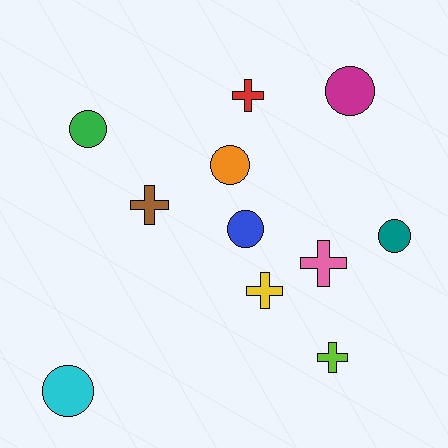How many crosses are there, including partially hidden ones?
There are 5 crosses.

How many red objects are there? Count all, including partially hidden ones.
There is 1 red object.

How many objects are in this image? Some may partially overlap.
There are 11 objects.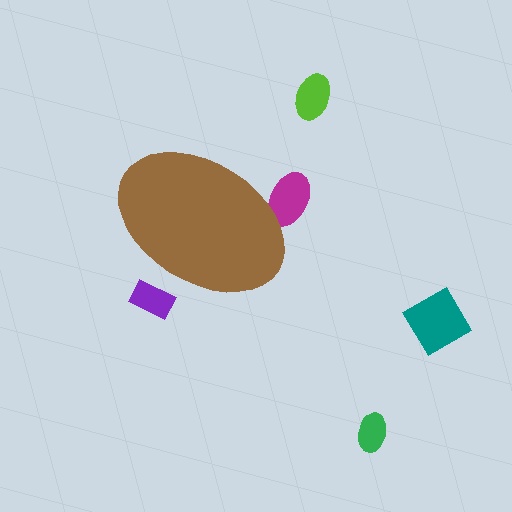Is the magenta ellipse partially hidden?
Yes, the magenta ellipse is partially hidden behind the brown ellipse.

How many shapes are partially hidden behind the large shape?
2 shapes are partially hidden.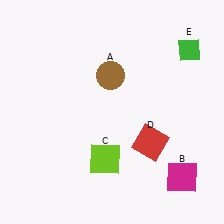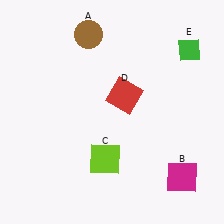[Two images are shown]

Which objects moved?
The objects that moved are: the brown circle (A), the red square (D).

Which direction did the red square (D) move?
The red square (D) moved up.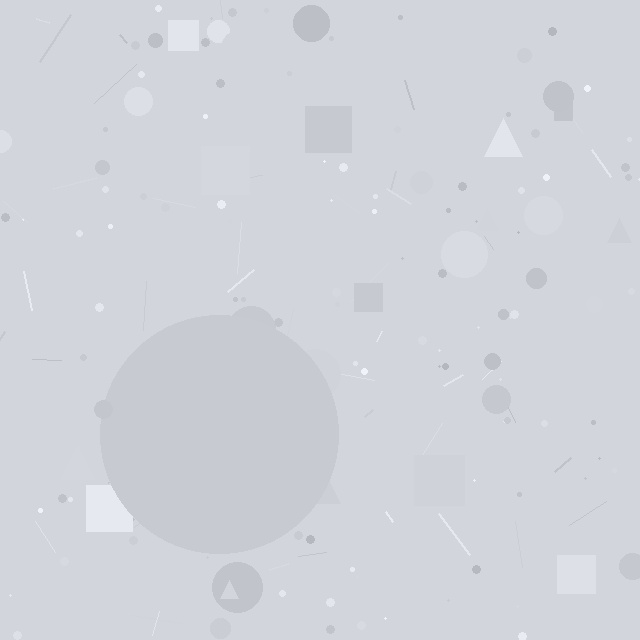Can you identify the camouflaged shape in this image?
The camouflaged shape is a circle.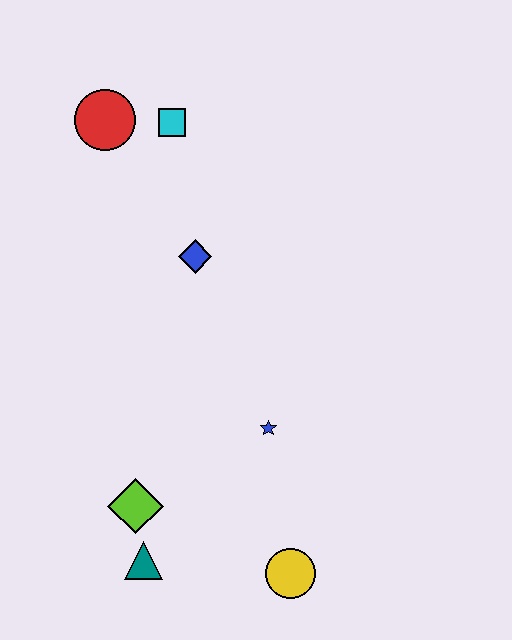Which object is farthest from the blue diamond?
The yellow circle is farthest from the blue diamond.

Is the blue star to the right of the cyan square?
Yes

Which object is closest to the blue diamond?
The cyan square is closest to the blue diamond.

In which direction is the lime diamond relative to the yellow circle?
The lime diamond is to the left of the yellow circle.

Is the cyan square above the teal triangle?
Yes